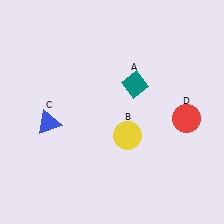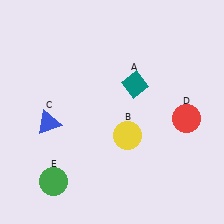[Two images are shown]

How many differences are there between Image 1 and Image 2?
There is 1 difference between the two images.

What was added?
A green circle (E) was added in Image 2.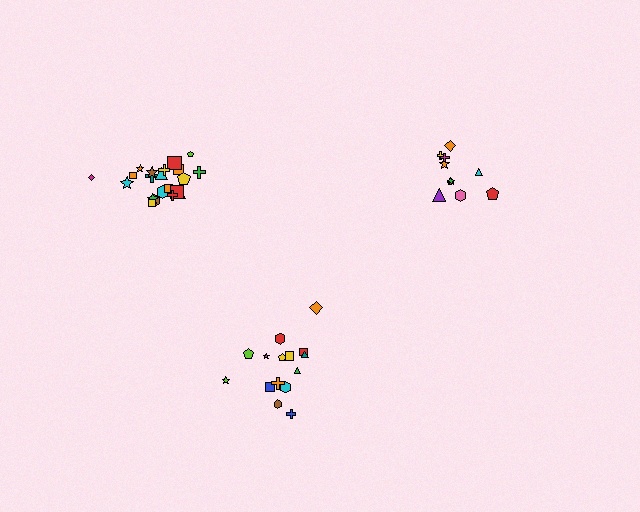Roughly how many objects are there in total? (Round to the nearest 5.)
Roughly 45 objects in total.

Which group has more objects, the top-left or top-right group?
The top-left group.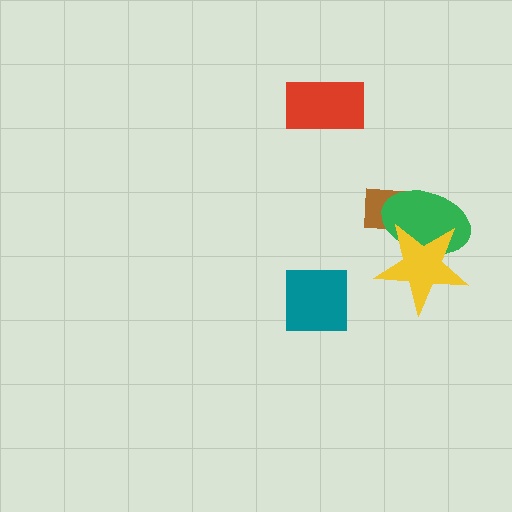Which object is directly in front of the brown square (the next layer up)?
The green ellipse is directly in front of the brown square.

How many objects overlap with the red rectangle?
0 objects overlap with the red rectangle.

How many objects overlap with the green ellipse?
2 objects overlap with the green ellipse.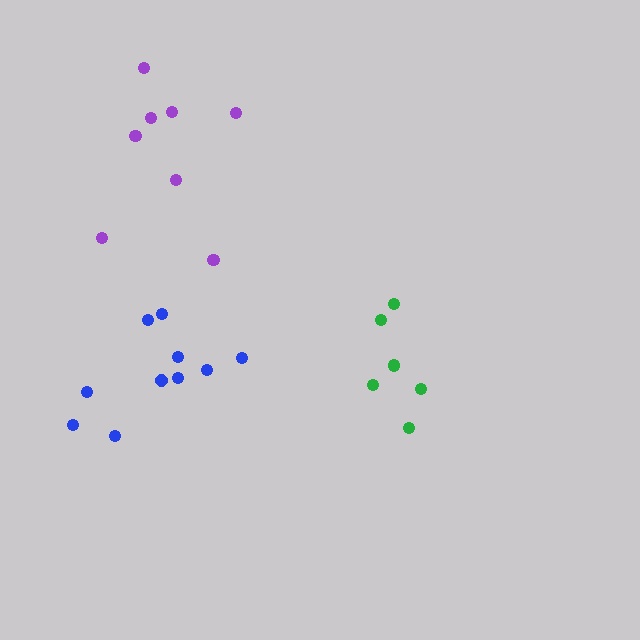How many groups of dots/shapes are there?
There are 3 groups.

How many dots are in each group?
Group 1: 10 dots, Group 2: 8 dots, Group 3: 6 dots (24 total).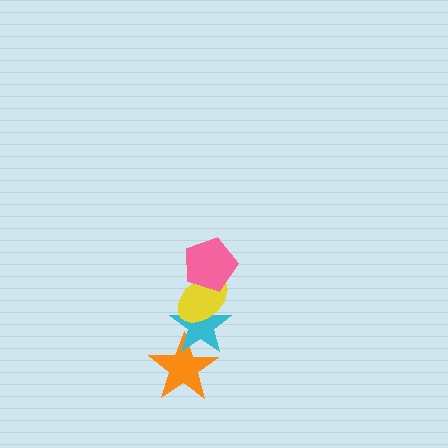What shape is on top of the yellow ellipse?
The pink pentagon is on top of the yellow ellipse.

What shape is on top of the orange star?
The cyan star is on top of the orange star.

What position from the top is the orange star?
The orange star is 4th from the top.